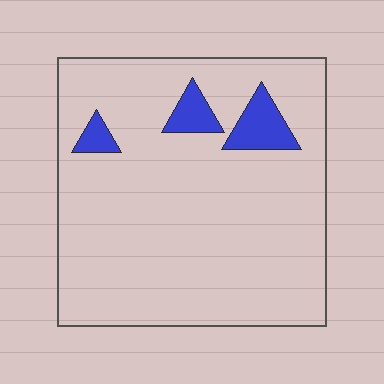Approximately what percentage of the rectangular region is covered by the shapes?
Approximately 10%.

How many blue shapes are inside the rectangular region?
3.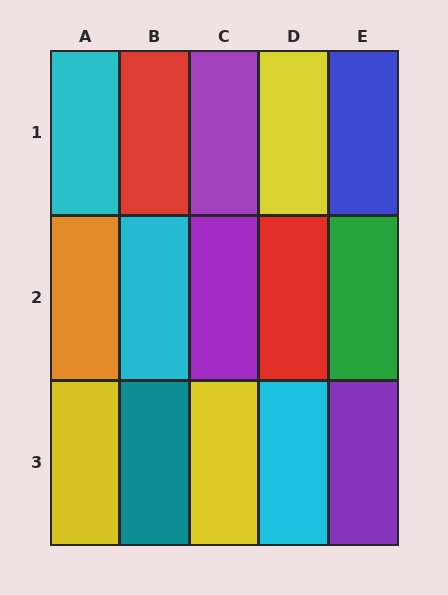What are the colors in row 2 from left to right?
Orange, cyan, purple, red, green.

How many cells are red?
2 cells are red.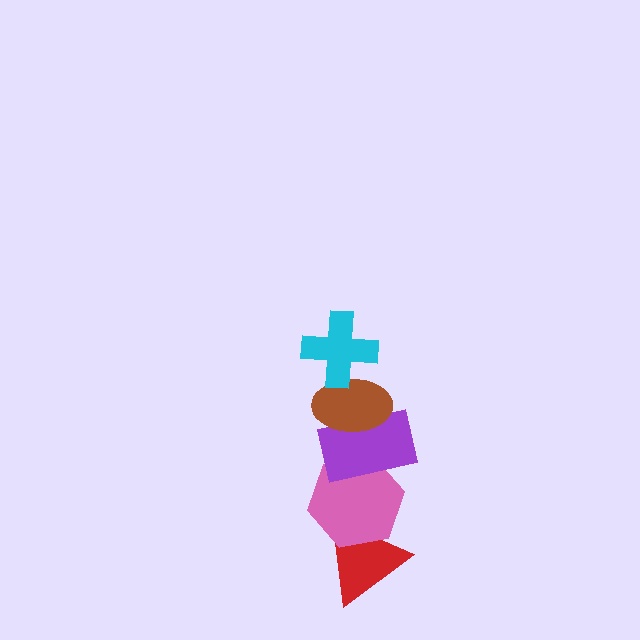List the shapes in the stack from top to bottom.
From top to bottom: the cyan cross, the brown ellipse, the purple rectangle, the pink hexagon, the red triangle.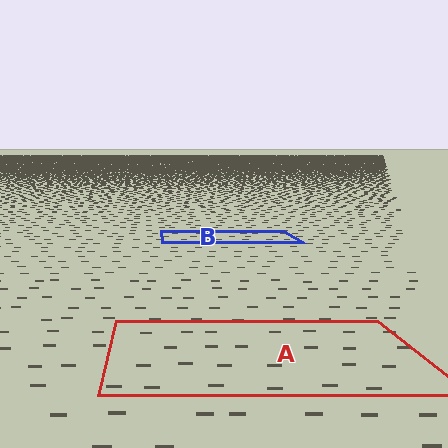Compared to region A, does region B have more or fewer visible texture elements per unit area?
Region B has more texture elements per unit area — they are packed more densely because it is farther away.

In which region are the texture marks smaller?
The texture marks are smaller in region B, because it is farther away.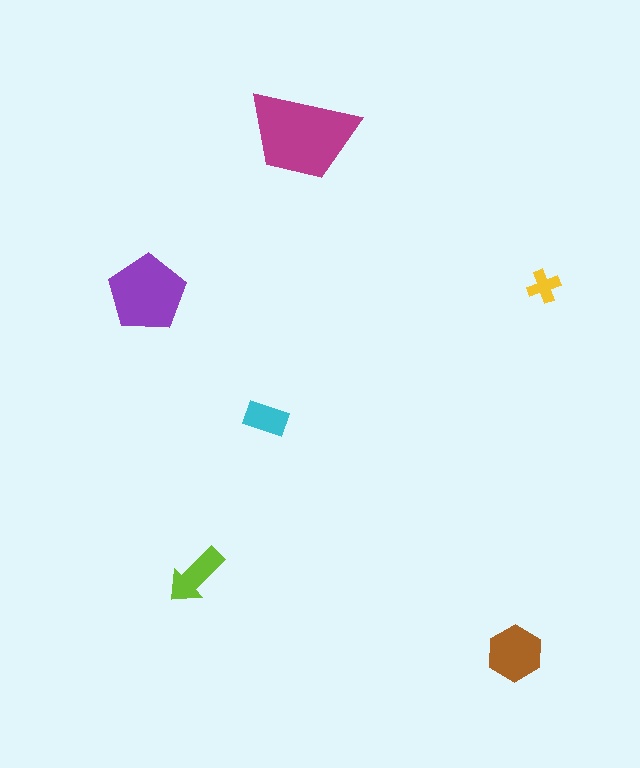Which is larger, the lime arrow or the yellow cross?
The lime arrow.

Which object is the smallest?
The yellow cross.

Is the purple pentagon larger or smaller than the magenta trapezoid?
Smaller.